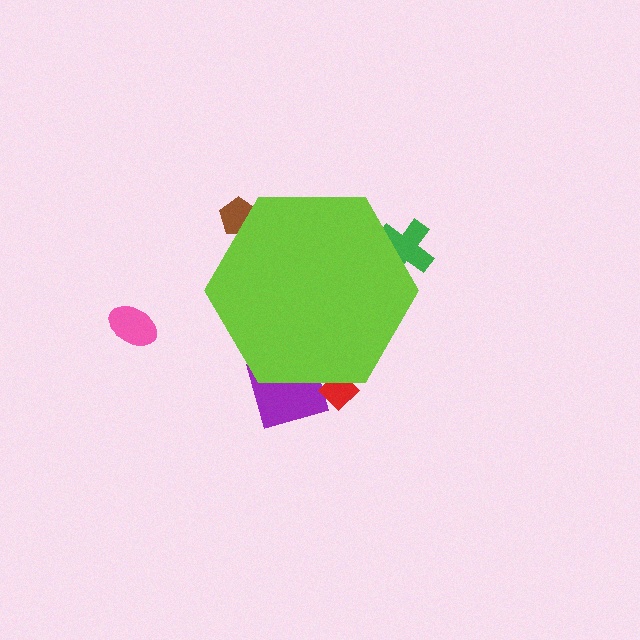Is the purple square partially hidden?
Yes, the purple square is partially hidden behind the lime hexagon.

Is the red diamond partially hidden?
Yes, the red diamond is partially hidden behind the lime hexagon.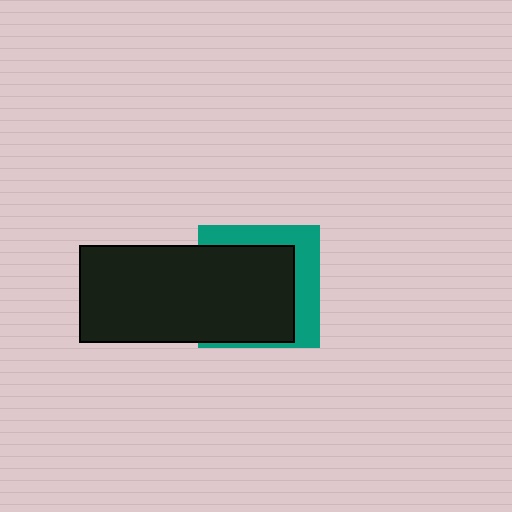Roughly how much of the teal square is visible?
A small part of it is visible (roughly 35%).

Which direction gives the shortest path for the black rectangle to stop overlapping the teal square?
Moving toward the lower-left gives the shortest separation.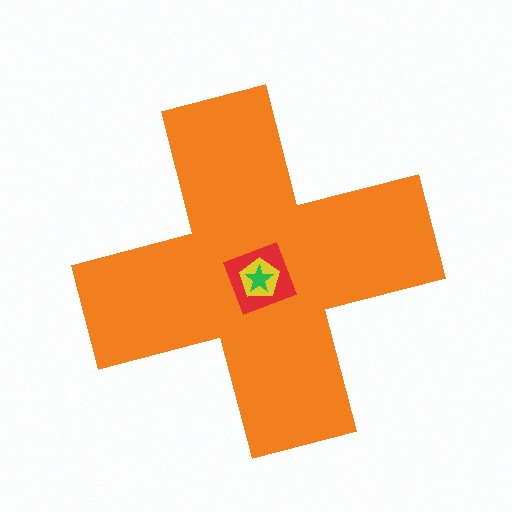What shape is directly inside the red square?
The yellow pentagon.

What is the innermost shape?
The green star.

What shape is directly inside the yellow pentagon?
The green star.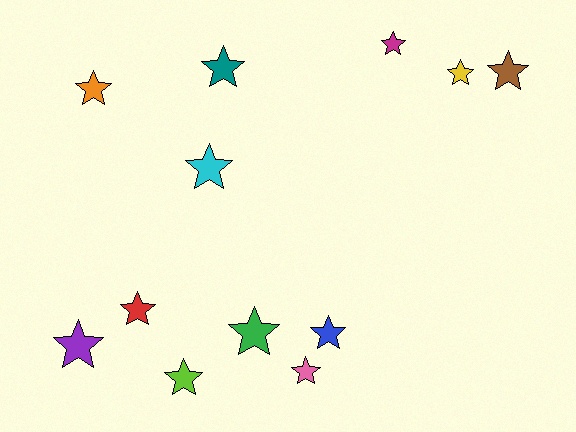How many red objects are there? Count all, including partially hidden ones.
There is 1 red object.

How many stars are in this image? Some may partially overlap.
There are 12 stars.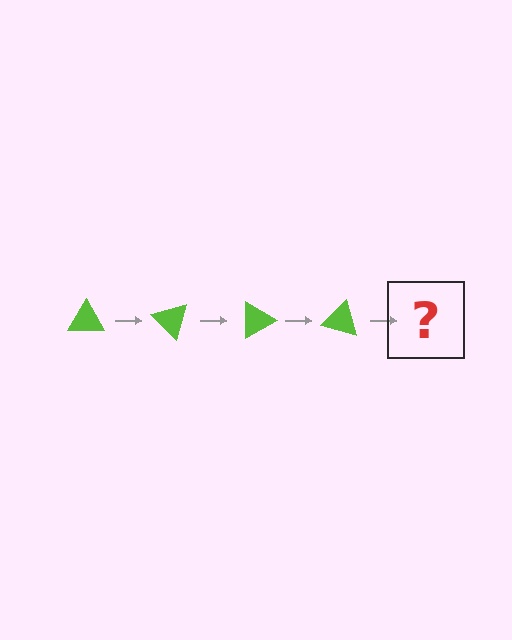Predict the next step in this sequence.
The next step is a lime triangle rotated 180 degrees.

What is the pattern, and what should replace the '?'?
The pattern is that the triangle rotates 45 degrees each step. The '?' should be a lime triangle rotated 180 degrees.